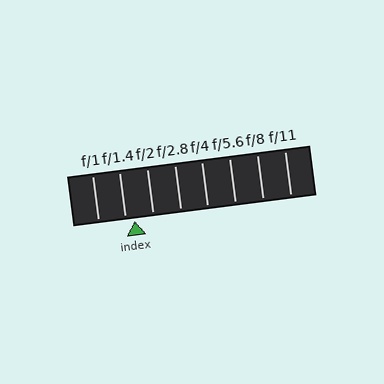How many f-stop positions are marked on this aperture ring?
There are 8 f-stop positions marked.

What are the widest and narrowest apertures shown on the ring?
The widest aperture shown is f/1 and the narrowest is f/11.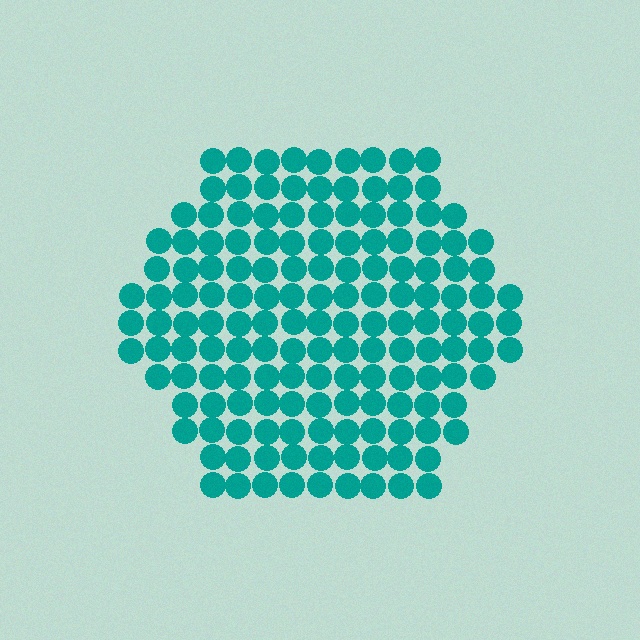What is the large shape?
The large shape is a hexagon.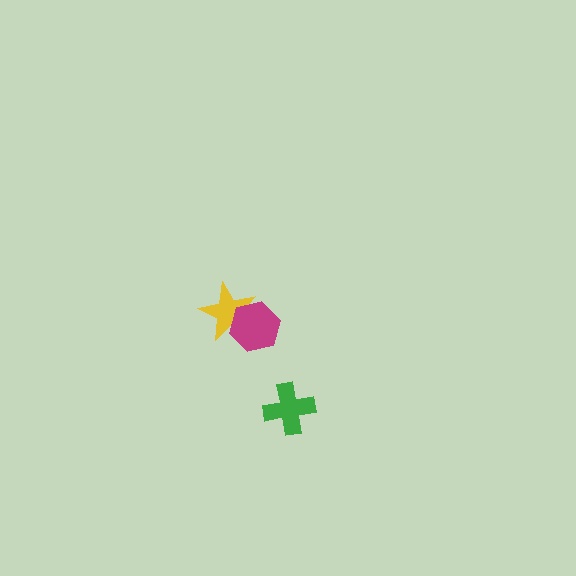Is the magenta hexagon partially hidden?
No, no other shape covers it.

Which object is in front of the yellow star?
The magenta hexagon is in front of the yellow star.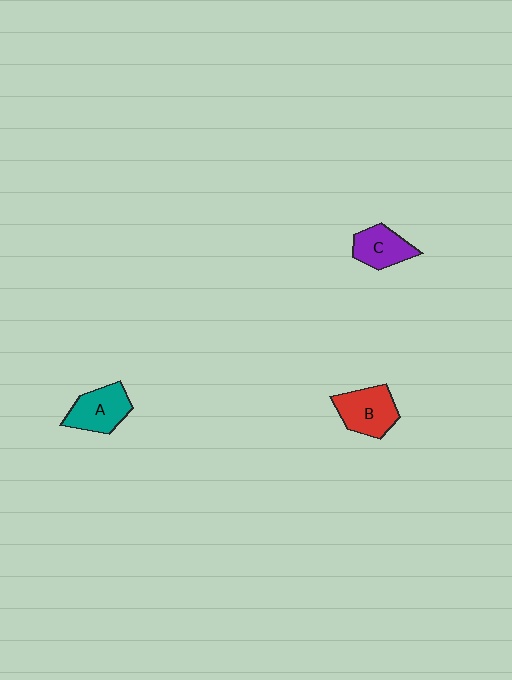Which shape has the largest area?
Shape B (red).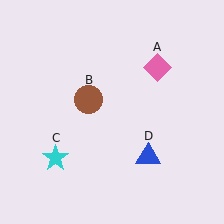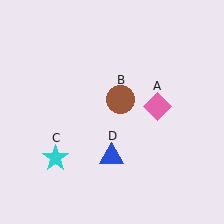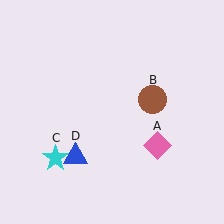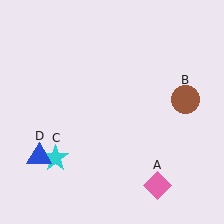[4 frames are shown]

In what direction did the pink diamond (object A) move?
The pink diamond (object A) moved down.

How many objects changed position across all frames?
3 objects changed position: pink diamond (object A), brown circle (object B), blue triangle (object D).